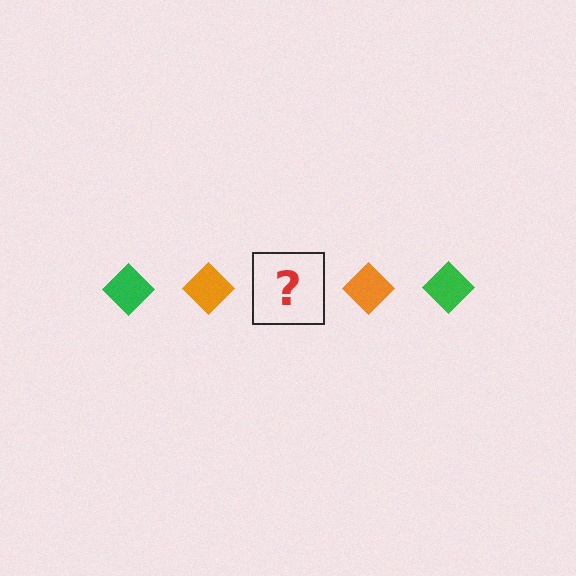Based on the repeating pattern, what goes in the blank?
The blank should be a green diamond.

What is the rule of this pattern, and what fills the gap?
The rule is that the pattern cycles through green, orange diamonds. The gap should be filled with a green diamond.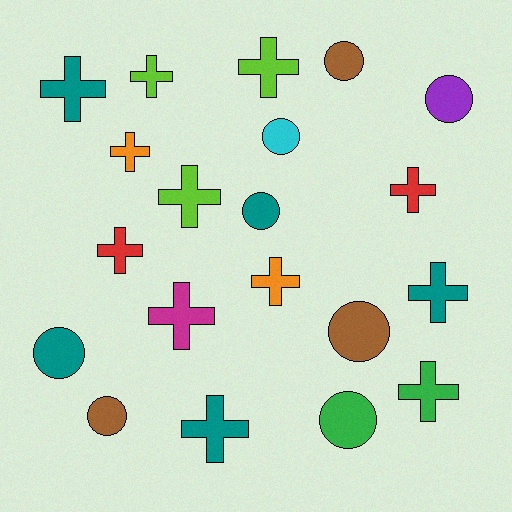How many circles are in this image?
There are 8 circles.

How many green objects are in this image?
There are 2 green objects.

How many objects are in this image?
There are 20 objects.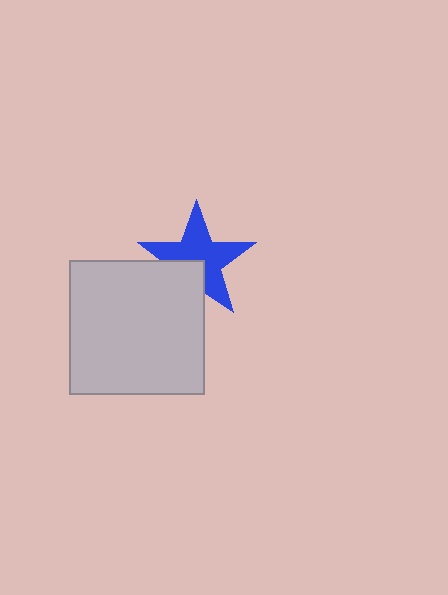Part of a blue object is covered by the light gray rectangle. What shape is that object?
It is a star.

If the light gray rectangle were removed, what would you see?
You would see the complete blue star.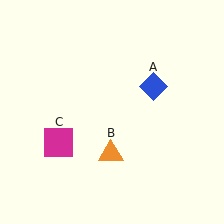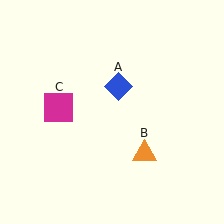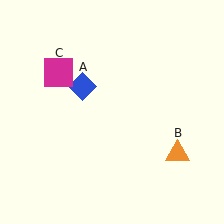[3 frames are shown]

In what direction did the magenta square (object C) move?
The magenta square (object C) moved up.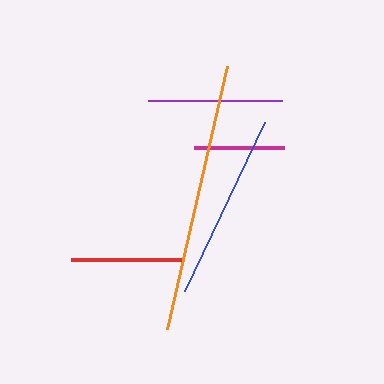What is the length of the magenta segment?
The magenta segment is approximately 90 pixels long.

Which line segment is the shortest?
The magenta line is the shortest at approximately 90 pixels.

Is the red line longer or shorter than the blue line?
The blue line is longer than the red line.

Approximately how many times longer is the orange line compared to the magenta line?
The orange line is approximately 3.0 times the length of the magenta line.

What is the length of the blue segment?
The blue segment is approximately 187 pixels long.